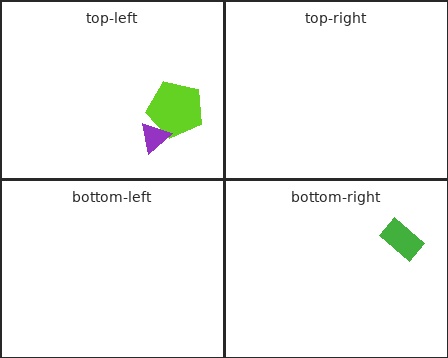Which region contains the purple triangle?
The top-left region.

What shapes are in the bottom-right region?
The green rectangle.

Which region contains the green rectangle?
The bottom-right region.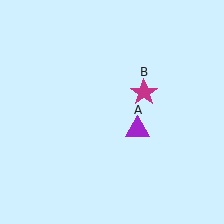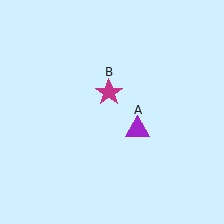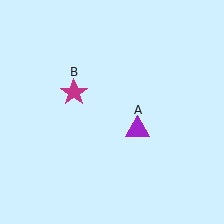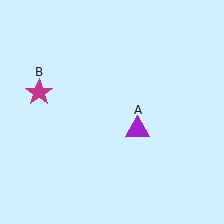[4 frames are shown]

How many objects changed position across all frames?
1 object changed position: magenta star (object B).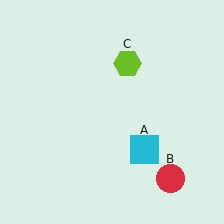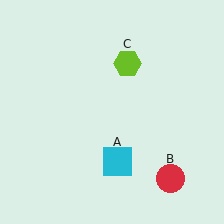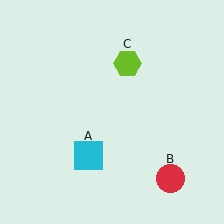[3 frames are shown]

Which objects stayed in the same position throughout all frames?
Red circle (object B) and lime hexagon (object C) remained stationary.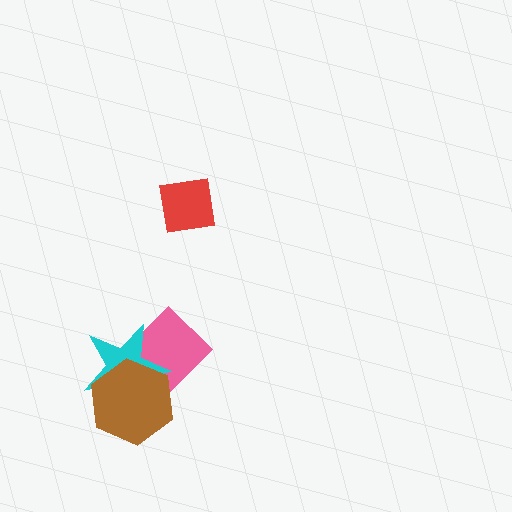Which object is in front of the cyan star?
The brown hexagon is in front of the cyan star.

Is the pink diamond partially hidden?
Yes, it is partially covered by another shape.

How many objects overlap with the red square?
0 objects overlap with the red square.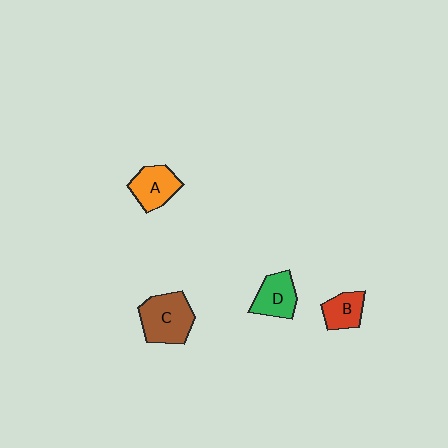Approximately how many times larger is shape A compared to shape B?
Approximately 1.2 times.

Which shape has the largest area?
Shape C (brown).